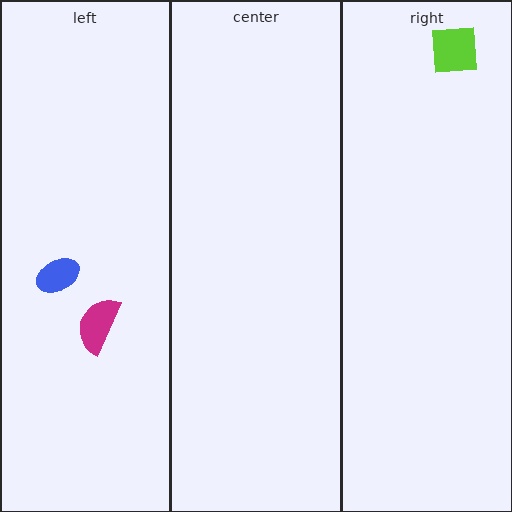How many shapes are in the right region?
1.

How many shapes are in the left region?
2.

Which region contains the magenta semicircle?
The left region.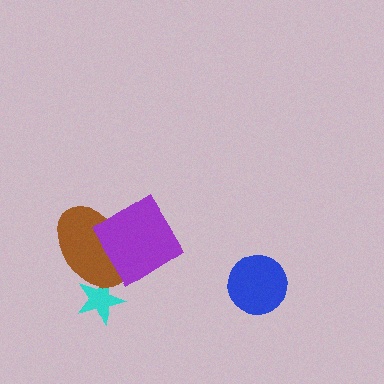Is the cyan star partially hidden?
Yes, it is partially covered by another shape.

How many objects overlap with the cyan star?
1 object overlaps with the cyan star.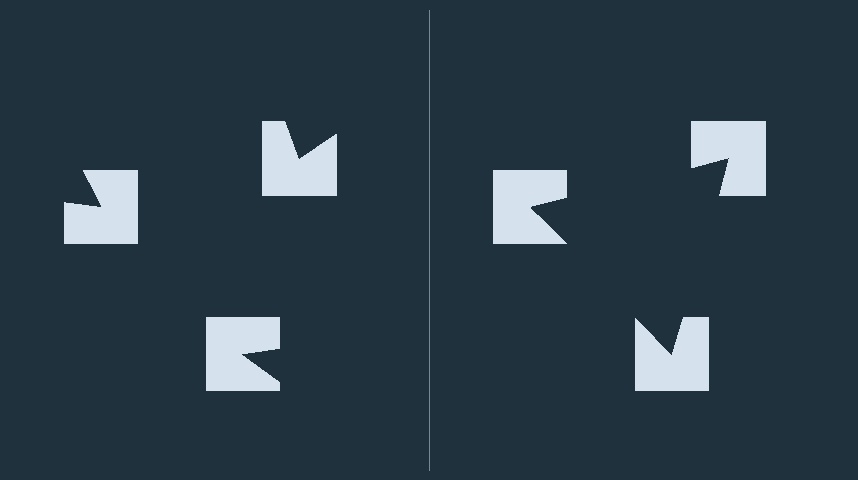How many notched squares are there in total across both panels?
6 — 3 on each side.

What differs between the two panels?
The notched squares are positioned identically on both sides; only the wedge orientations differ. On the right they align to a triangle; on the left they are misaligned.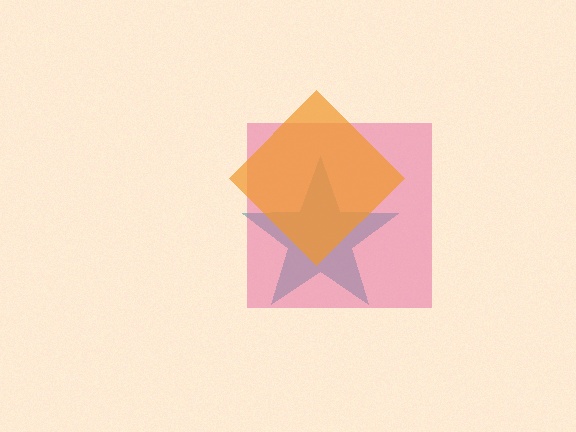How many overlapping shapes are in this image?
There are 3 overlapping shapes in the image.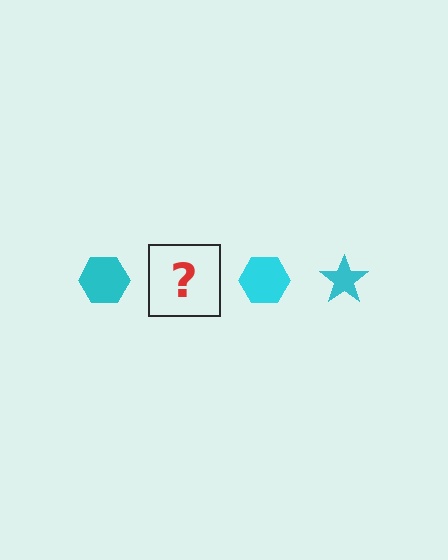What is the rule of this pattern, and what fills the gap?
The rule is that the pattern cycles through hexagon, star shapes in cyan. The gap should be filled with a cyan star.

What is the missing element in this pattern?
The missing element is a cyan star.